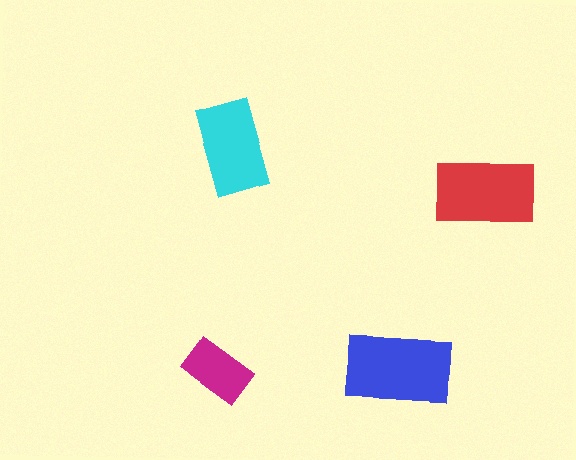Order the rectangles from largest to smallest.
the blue one, the red one, the cyan one, the magenta one.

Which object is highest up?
The cyan rectangle is topmost.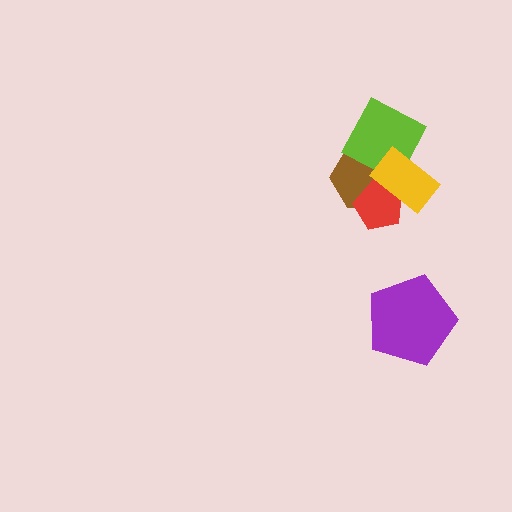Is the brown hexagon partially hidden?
Yes, it is partially covered by another shape.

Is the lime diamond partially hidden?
Yes, it is partially covered by another shape.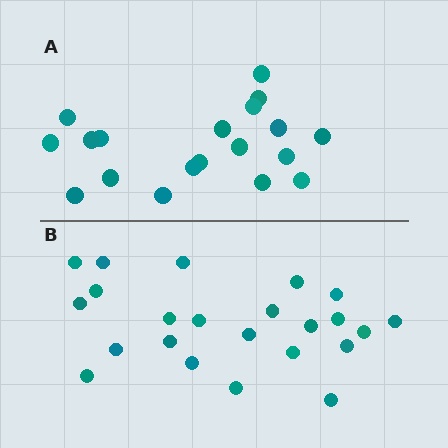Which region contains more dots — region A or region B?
Region B (the bottom region) has more dots.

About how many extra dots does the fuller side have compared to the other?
Region B has about 4 more dots than region A.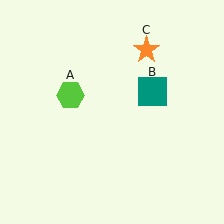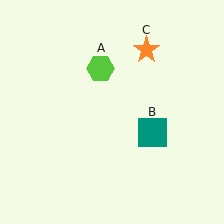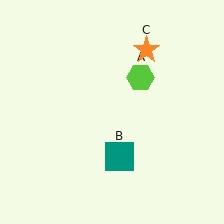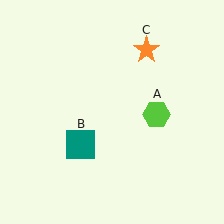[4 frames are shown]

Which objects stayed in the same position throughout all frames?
Orange star (object C) remained stationary.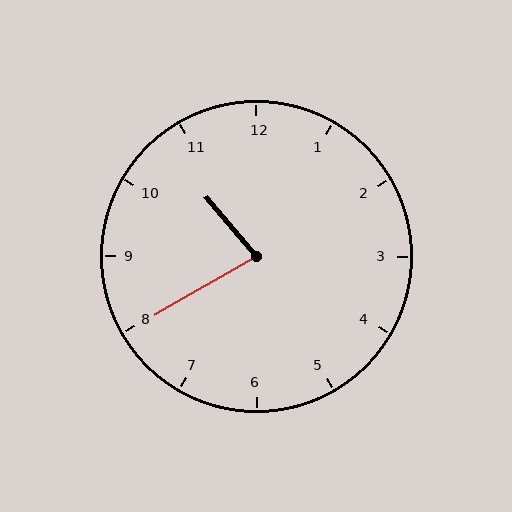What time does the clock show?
10:40.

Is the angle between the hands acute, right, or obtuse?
It is acute.